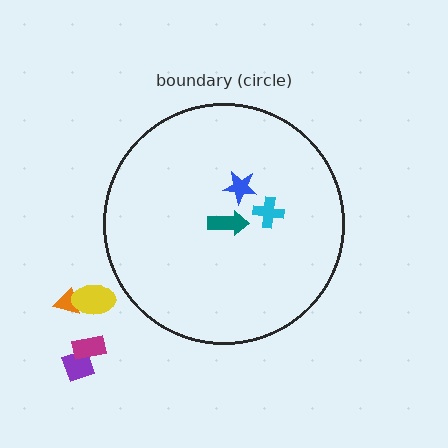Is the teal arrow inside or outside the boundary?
Inside.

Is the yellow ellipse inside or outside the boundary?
Outside.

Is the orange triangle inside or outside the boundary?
Outside.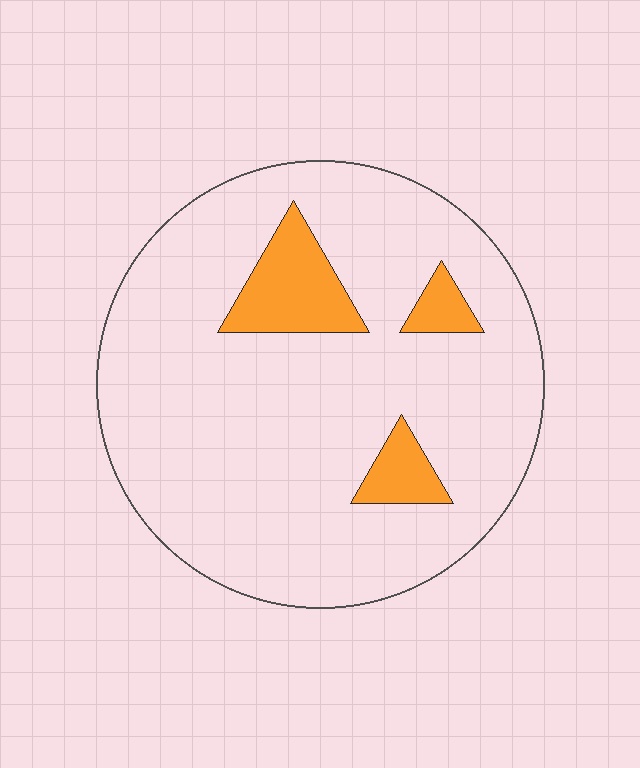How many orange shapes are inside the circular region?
3.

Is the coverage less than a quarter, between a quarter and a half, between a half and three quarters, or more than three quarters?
Less than a quarter.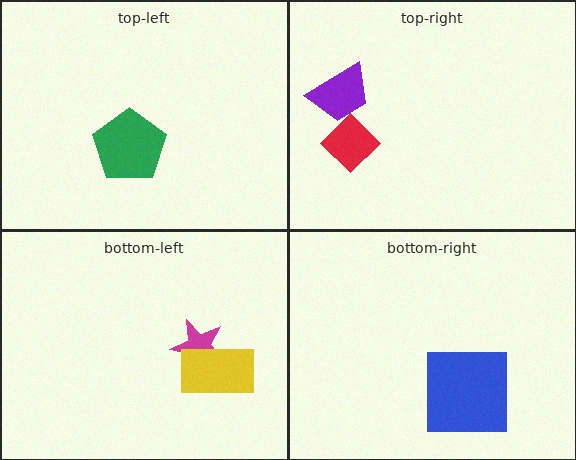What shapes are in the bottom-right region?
The blue square.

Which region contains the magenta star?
The bottom-left region.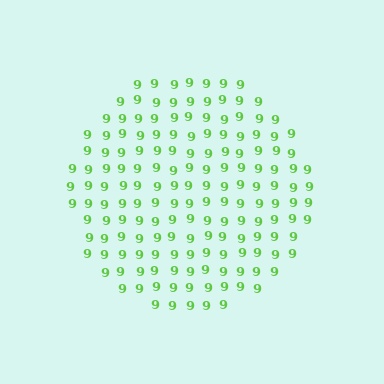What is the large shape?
The large shape is a circle.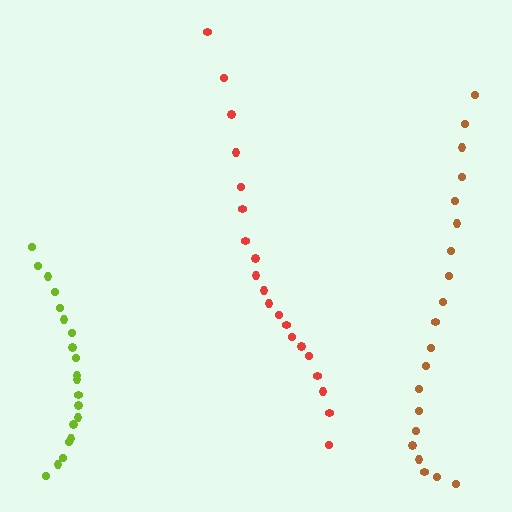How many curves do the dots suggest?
There are 3 distinct paths.